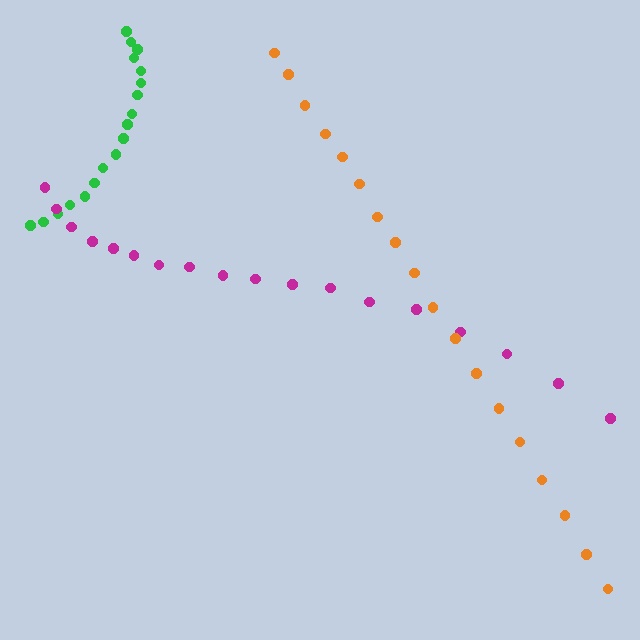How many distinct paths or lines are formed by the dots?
There are 3 distinct paths.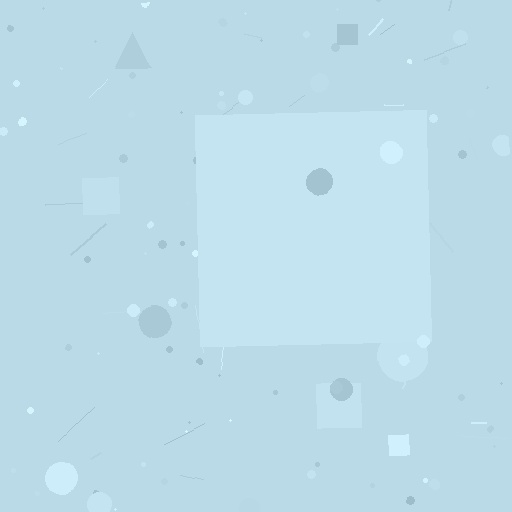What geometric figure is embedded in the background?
A square is embedded in the background.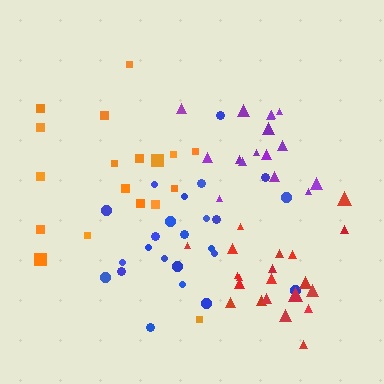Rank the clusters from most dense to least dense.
red, purple, blue, orange.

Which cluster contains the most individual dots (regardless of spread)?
Blue (24).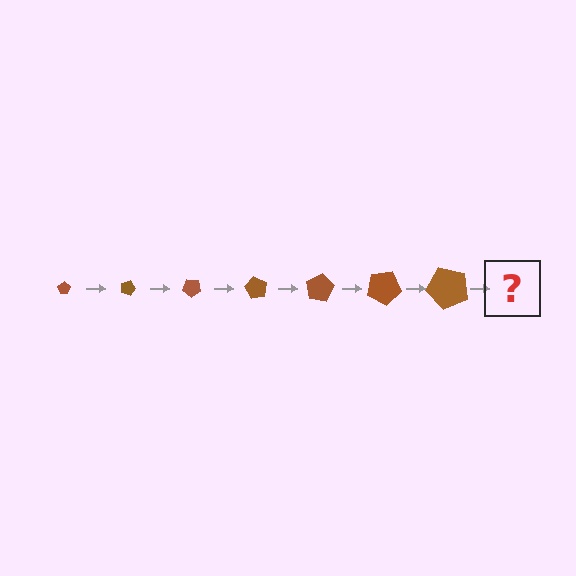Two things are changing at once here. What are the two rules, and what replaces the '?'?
The two rules are that the pentagon grows larger each step and it rotates 20 degrees each step. The '?' should be a pentagon, larger than the previous one and rotated 140 degrees from the start.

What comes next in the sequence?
The next element should be a pentagon, larger than the previous one and rotated 140 degrees from the start.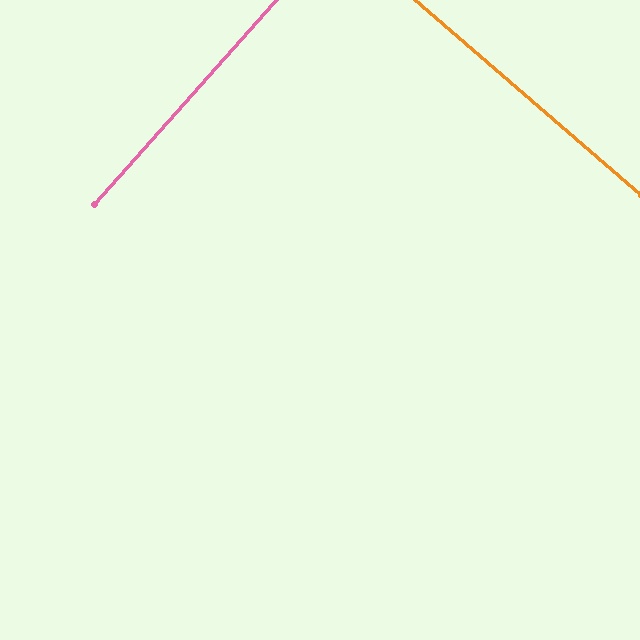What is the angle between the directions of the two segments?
Approximately 90 degrees.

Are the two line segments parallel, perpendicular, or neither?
Perpendicular — they meet at approximately 90°.